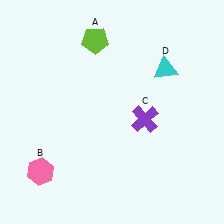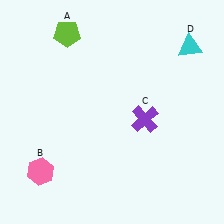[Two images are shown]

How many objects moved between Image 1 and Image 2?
2 objects moved between the two images.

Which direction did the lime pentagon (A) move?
The lime pentagon (A) moved left.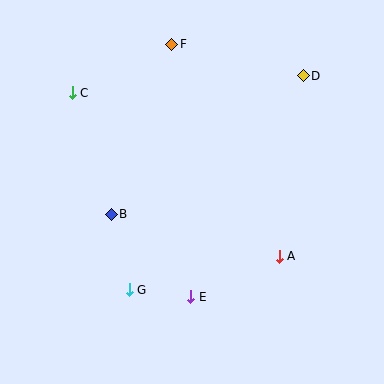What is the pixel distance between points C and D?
The distance between C and D is 231 pixels.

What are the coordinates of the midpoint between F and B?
The midpoint between F and B is at (141, 129).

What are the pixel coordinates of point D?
Point D is at (303, 76).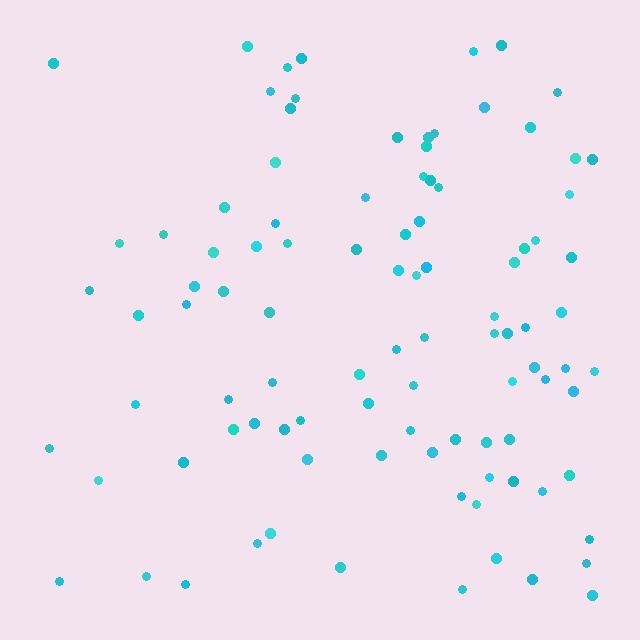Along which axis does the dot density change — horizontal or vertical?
Horizontal.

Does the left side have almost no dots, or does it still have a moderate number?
Still a moderate number, just noticeably fewer than the right.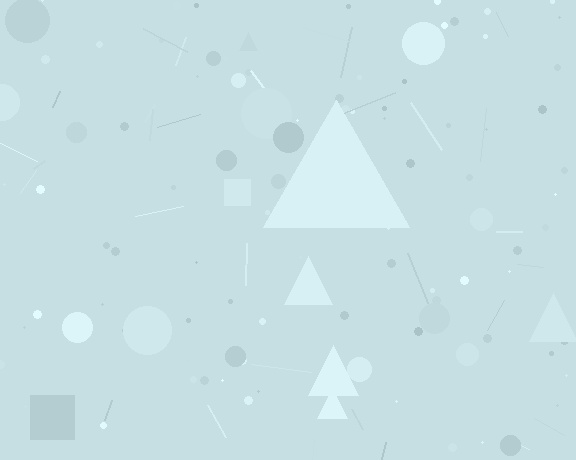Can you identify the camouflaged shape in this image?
The camouflaged shape is a triangle.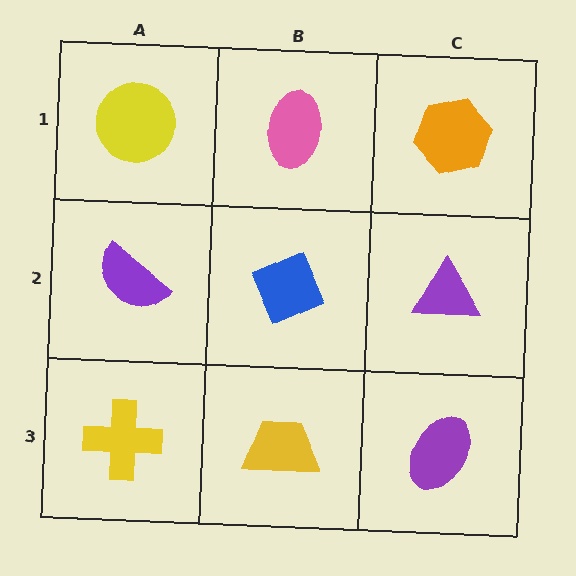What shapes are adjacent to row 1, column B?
A blue diamond (row 2, column B), a yellow circle (row 1, column A), an orange hexagon (row 1, column C).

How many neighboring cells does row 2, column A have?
3.